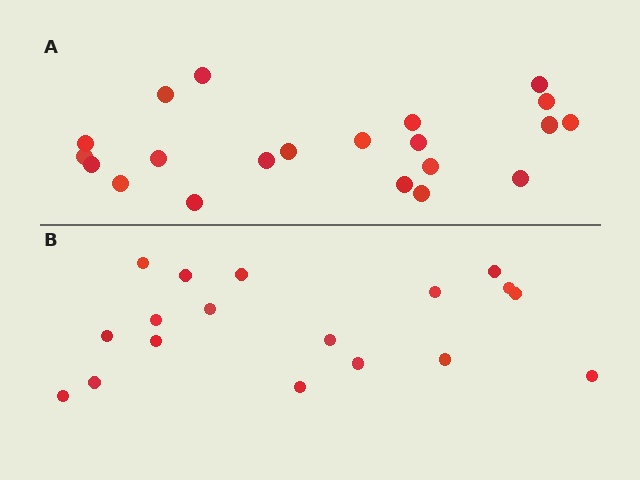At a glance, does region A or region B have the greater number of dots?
Region A (the top region) has more dots.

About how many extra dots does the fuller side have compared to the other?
Region A has just a few more — roughly 2 or 3 more dots than region B.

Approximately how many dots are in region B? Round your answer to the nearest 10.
About 20 dots. (The exact count is 18, which rounds to 20.)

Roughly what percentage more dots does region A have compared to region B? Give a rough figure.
About 15% more.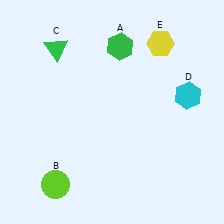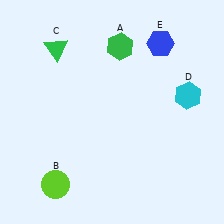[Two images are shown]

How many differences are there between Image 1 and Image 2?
There is 1 difference between the two images.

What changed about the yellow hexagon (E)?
In Image 1, E is yellow. In Image 2, it changed to blue.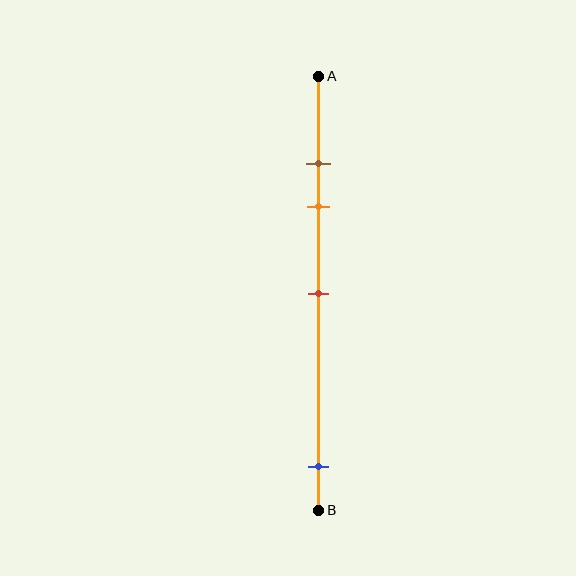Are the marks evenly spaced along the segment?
No, the marks are not evenly spaced.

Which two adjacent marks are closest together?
The brown and orange marks are the closest adjacent pair.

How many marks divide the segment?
There are 4 marks dividing the segment.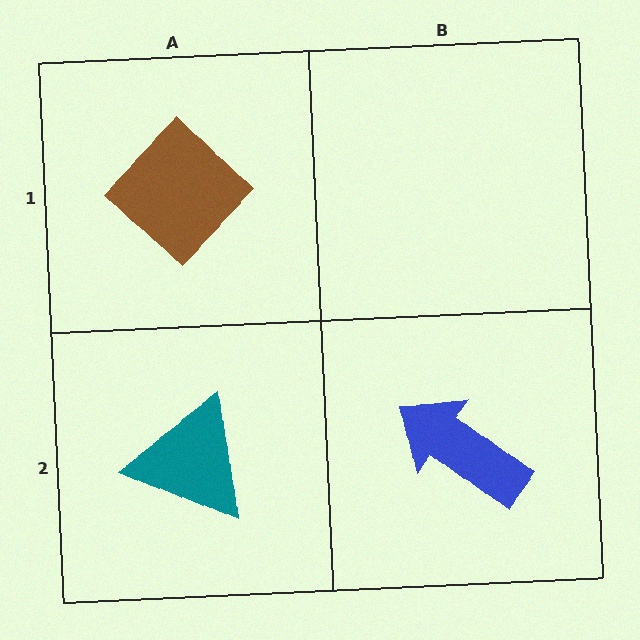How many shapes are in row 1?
1 shape.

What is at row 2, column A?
A teal triangle.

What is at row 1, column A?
A brown diamond.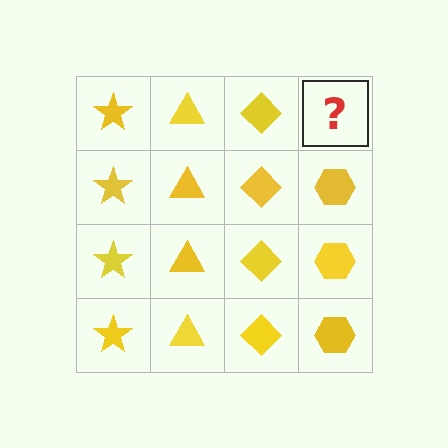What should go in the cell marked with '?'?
The missing cell should contain a yellow hexagon.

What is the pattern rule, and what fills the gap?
The rule is that each column has a consistent shape. The gap should be filled with a yellow hexagon.